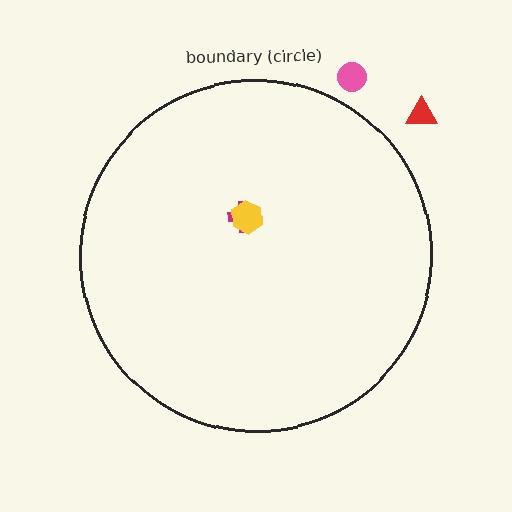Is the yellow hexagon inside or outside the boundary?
Inside.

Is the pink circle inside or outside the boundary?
Outside.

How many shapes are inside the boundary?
2 inside, 2 outside.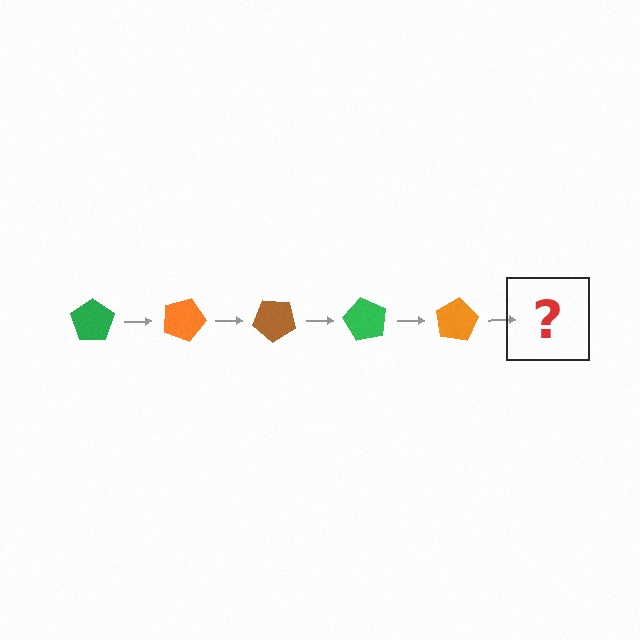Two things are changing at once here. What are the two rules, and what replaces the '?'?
The two rules are that it rotates 20 degrees each step and the color cycles through green, orange, and brown. The '?' should be a brown pentagon, rotated 100 degrees from the start.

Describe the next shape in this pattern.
It should be a brown pentagon, rotated 100 degrees from the start.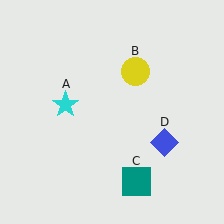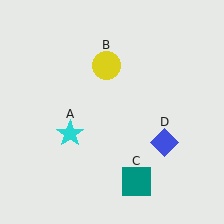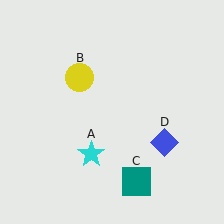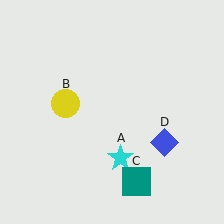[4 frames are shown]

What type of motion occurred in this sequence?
The cyan star (object A), yellow circle (object B) rotated counterclockwise around the center of the scene.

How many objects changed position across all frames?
2 objects changed position: cyan star (object A), yellow circle (object B).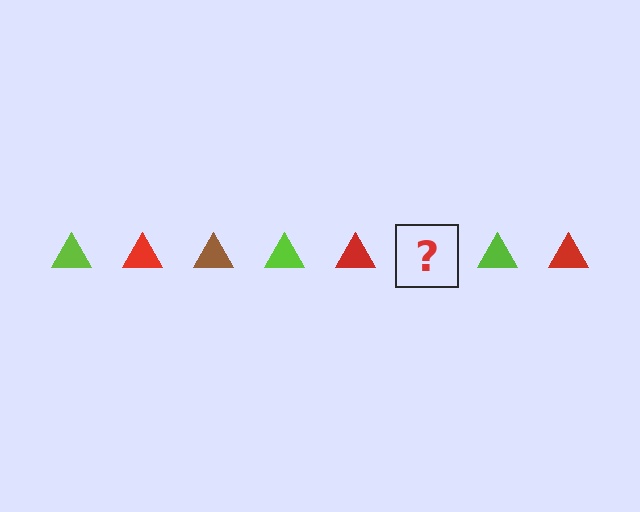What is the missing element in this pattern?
The missing element is a brown triangle.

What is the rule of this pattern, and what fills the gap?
The rule is that the pattern cycles through lime, red, brown triangles. The gap should be filled with a brown triangle.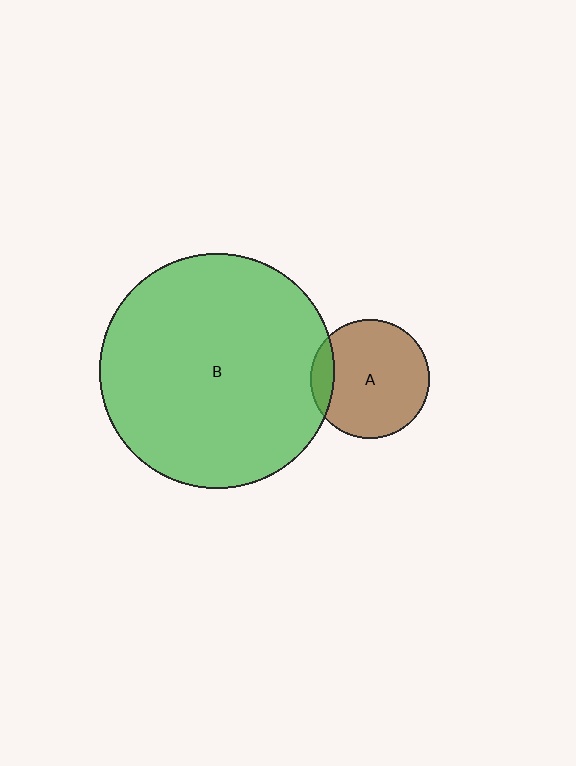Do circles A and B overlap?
Yes.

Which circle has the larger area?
Circle B (green).